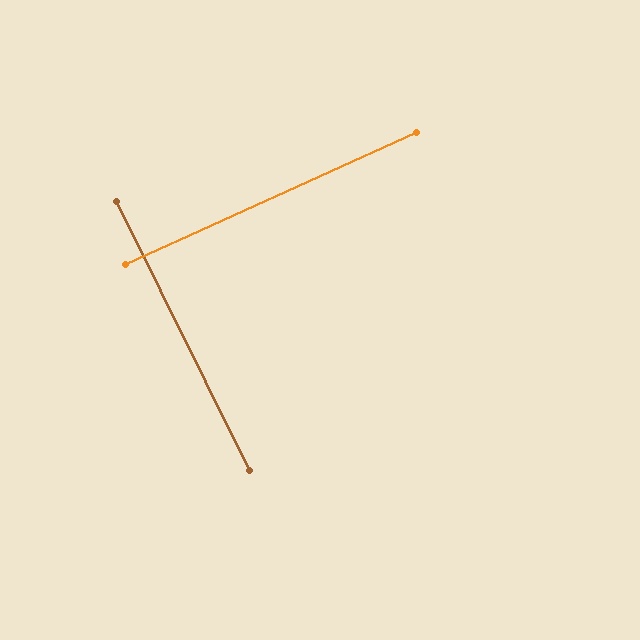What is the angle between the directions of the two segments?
Approximately 88 degrees.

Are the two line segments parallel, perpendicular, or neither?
Perpendicular — they meet at approximately 88°.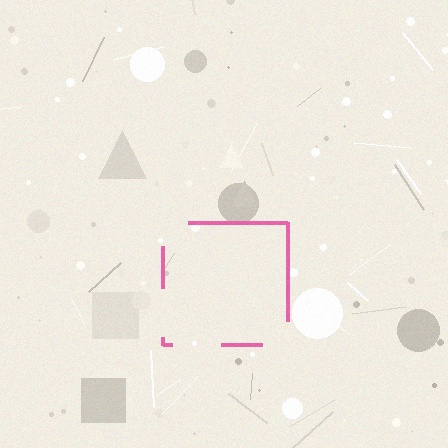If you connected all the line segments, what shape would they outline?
They would outline a square.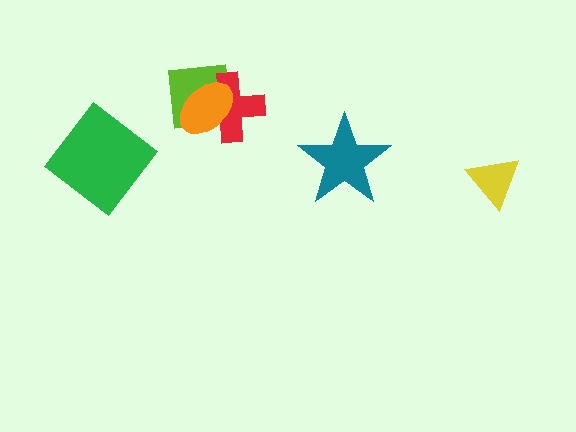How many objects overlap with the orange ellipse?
2 objects overlap with the orange ellipse.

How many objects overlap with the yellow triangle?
0 objects overlap with the yellow triangle.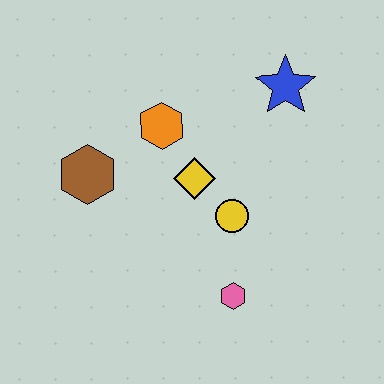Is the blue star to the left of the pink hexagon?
No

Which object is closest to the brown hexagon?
The orange hexagon is closest to the brown hexagon.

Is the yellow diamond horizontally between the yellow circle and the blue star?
No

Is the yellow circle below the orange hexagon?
Yes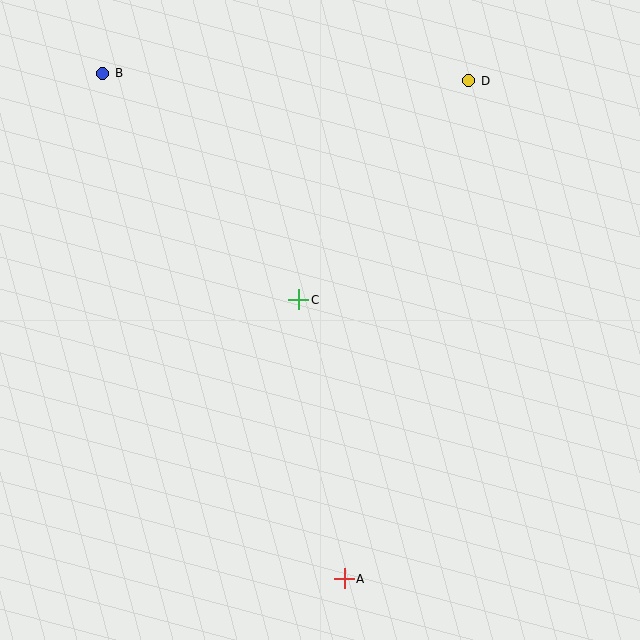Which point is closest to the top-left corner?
Point B is closest to the top-left corner.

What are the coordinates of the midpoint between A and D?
The midpoint between A and D is at (407, 330).